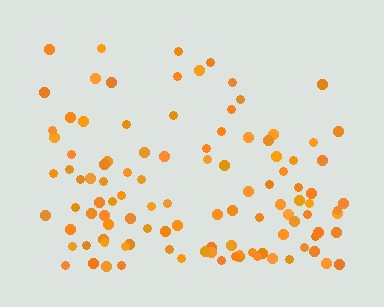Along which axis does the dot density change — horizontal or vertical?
Vertical.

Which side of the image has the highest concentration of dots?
The bottom.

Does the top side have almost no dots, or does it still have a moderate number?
Still a moderate number, just noticeably fewer than the bottom.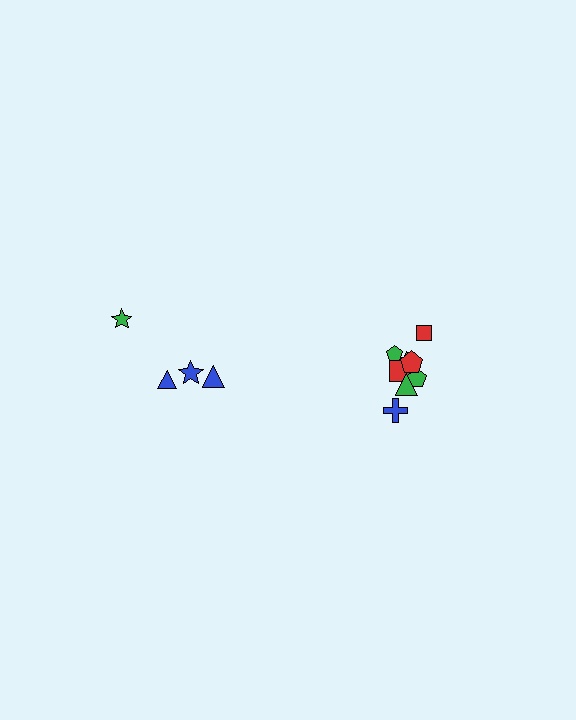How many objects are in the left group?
There are 4 objects.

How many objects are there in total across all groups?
There are 12 objects.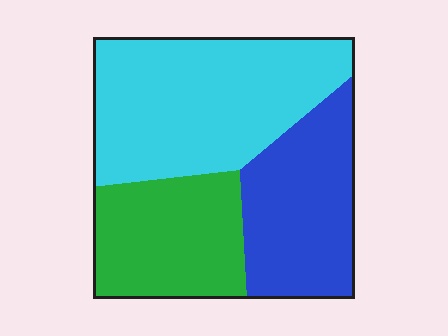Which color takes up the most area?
Cyan, at roughly 45%.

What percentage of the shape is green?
Green covers 26% of the shape.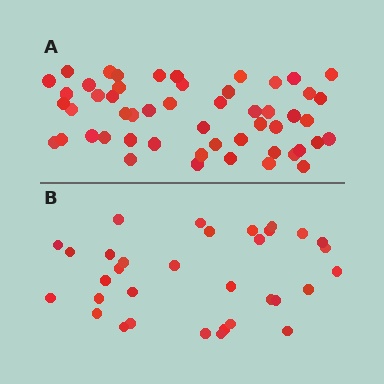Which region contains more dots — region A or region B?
Region A (the top region) has more dots.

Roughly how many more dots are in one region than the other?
Region A has approximately 20 more dots than region B.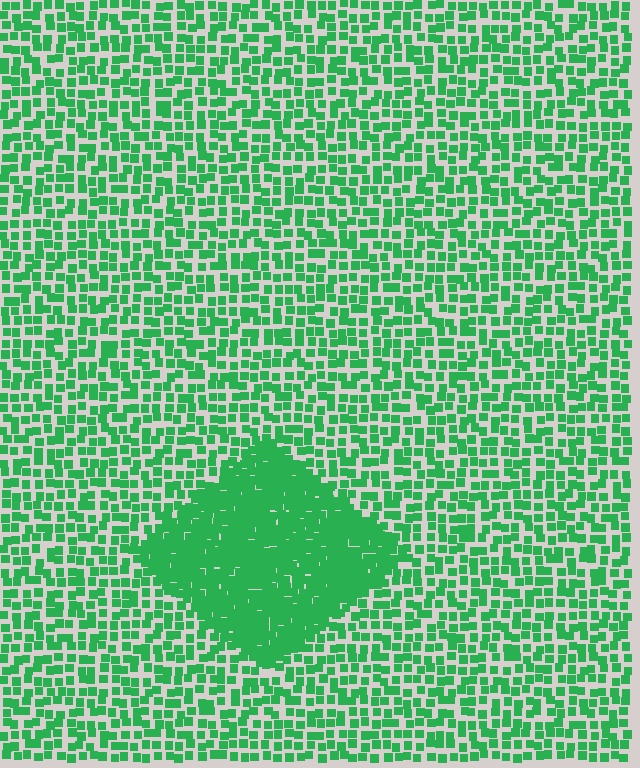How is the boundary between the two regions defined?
The boundary is defined by a change in element density (approximately 2.3x ratio). All elements are the same color, size, and shape.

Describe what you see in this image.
The image contains small green elements arranged at two different densities. A diamond-shaped region is visible where the elements are more densely packed than the surrounding area.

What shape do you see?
I see a diamond.